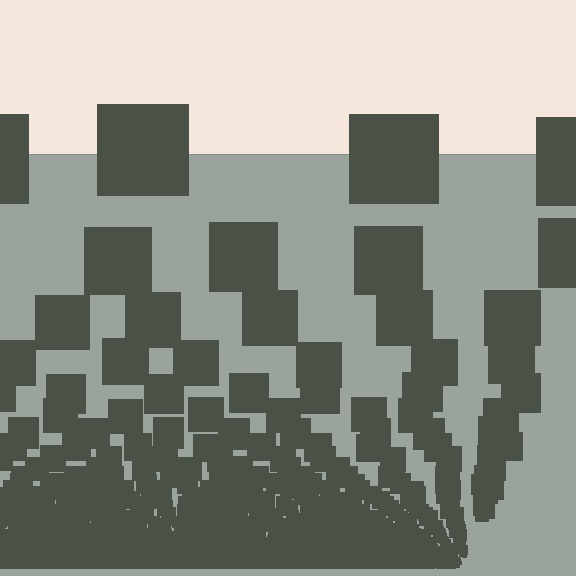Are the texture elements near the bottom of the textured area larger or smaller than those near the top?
Smaller. The gradient is inverted — elements near the bottom are smaller and denser.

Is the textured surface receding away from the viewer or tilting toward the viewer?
The surface appears to tilt toward the viewer. Texture elements get larger and sparser toward the top.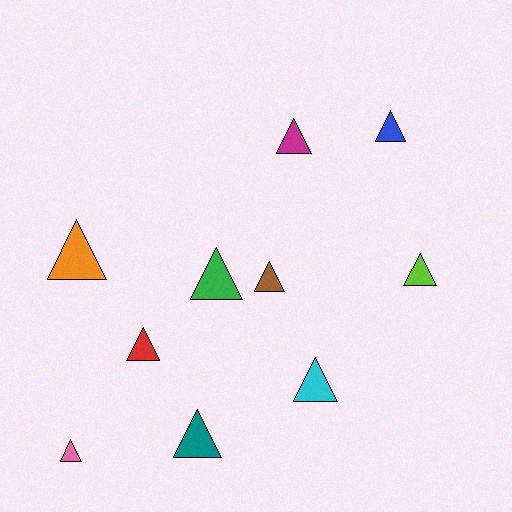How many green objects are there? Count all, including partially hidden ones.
There is 1 green object.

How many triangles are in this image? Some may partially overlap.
There are 10 triangles.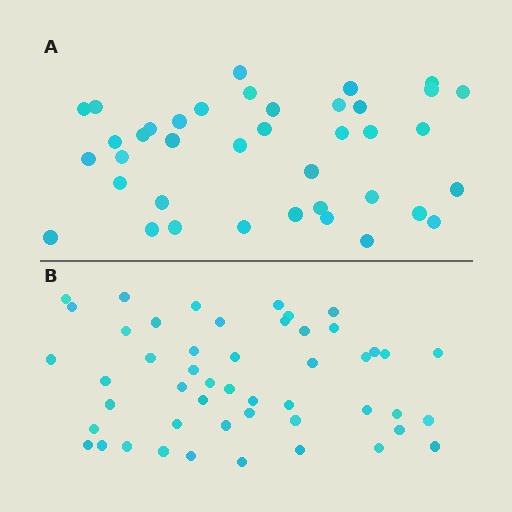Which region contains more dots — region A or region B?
Region B (the bottom region) has more dots.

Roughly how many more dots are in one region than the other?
Region B has roughly 10 or so more dots than region A.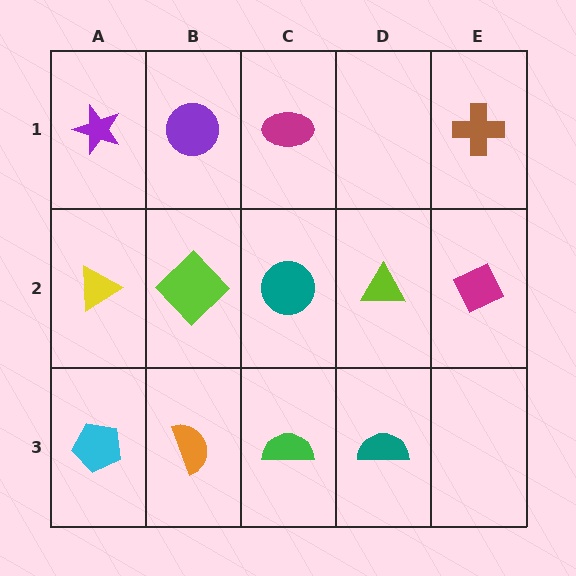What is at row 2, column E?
A magenta diamond.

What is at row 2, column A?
A yellow triangle.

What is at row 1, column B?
A purple circle.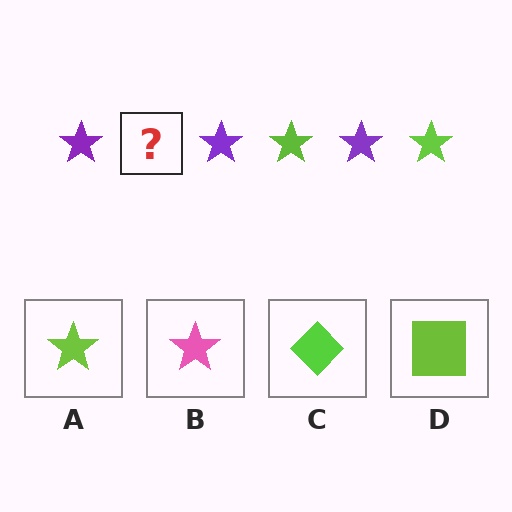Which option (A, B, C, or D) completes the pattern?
A.